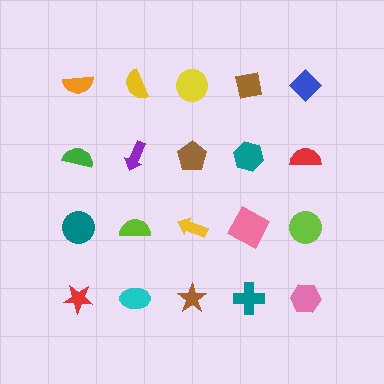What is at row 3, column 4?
A pink square.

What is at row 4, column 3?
A brown star.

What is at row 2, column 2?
A purple arrow.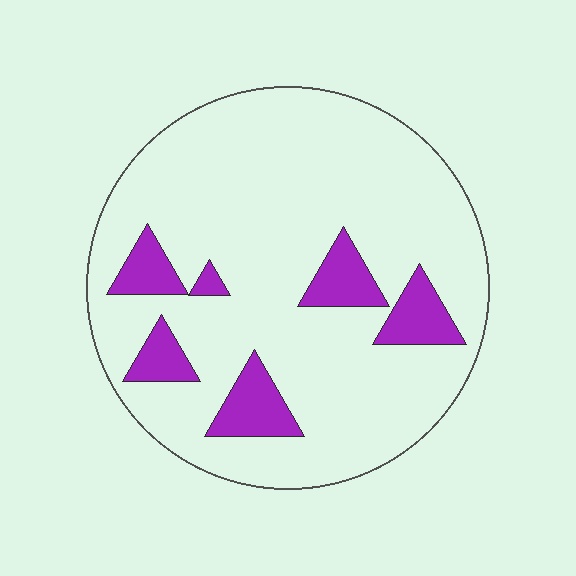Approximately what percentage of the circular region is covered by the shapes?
Approximately 15%.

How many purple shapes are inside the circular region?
6.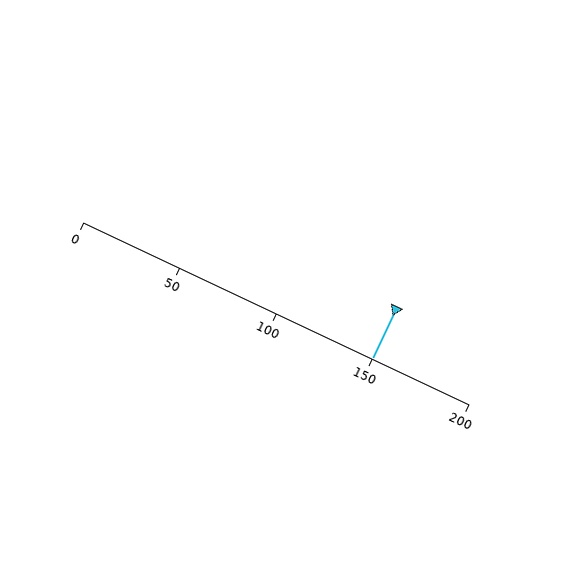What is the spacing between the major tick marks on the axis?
The major ticks are spaced 50 apart.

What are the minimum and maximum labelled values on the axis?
The axis runs from 0 to 200.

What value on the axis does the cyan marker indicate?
The marker indicates approximately 150.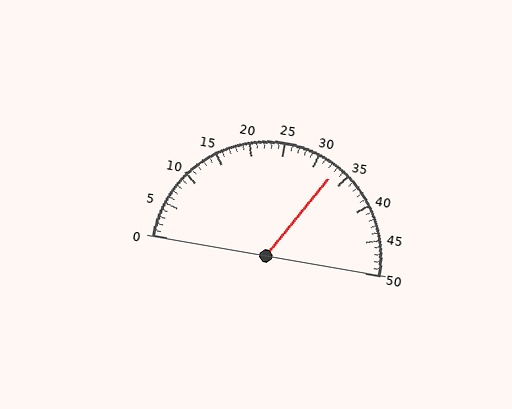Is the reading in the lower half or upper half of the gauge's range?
The reading is in the upper half of the range (0 to 50).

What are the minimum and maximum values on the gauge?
The gauge ranges from 0 to 50.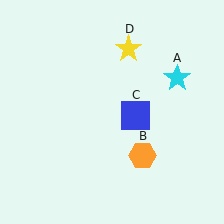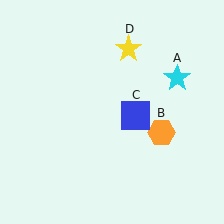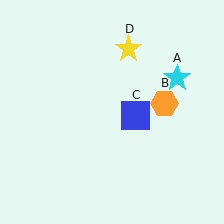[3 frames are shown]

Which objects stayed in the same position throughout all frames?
Cyan star (object A) and blue square (object C) and yellow star (object D) remained stationary.